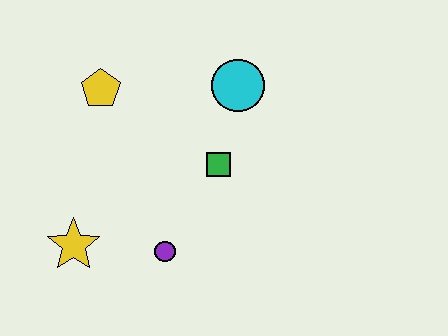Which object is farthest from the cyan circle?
The yellow star is farthest from the cyan circle.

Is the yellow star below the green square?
Yes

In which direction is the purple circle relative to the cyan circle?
The purple circle is below the cyan circle.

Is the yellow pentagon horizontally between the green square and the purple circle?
No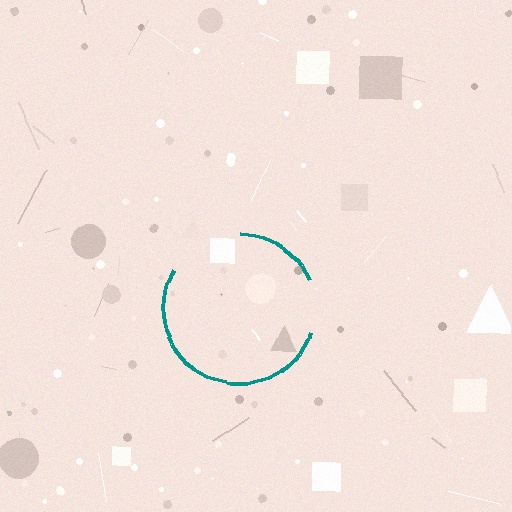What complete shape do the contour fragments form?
The contour fragments form a circle.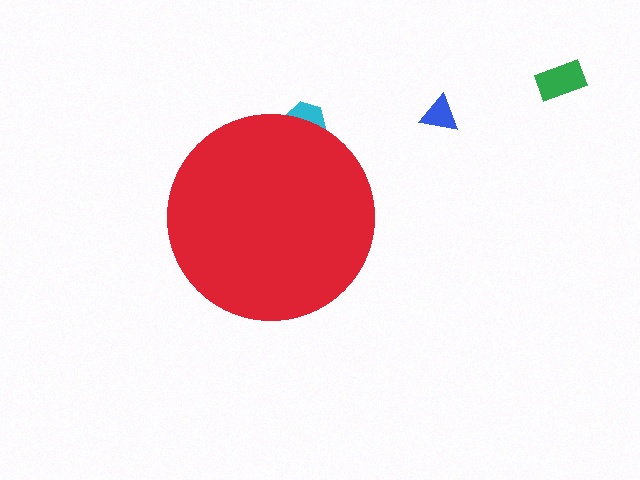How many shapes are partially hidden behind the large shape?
1 shape is partially hidden.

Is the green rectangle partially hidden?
No, the green rectangle is fully visible.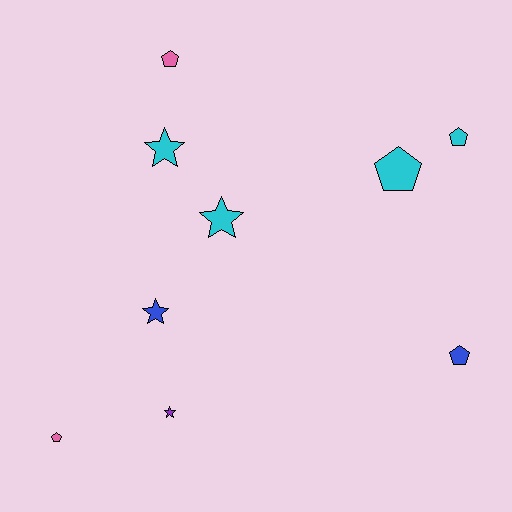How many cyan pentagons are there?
There are 2 cyan pentagons.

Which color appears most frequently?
Cyan, with 4 objects.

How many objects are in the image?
There are 9 objects.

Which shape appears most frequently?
Pentagon, with 5 objects.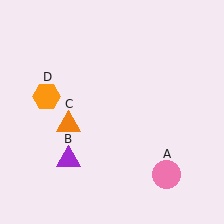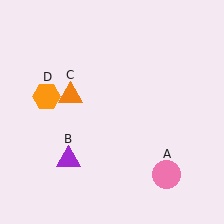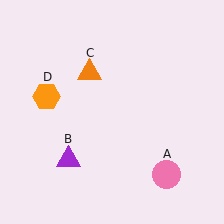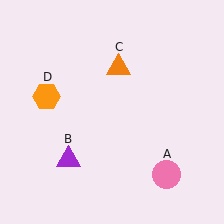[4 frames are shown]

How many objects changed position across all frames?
1 object changed position: orange triangle (object C).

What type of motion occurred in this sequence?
The orange triangle (object C) rotated clockwise around the center of the scene.